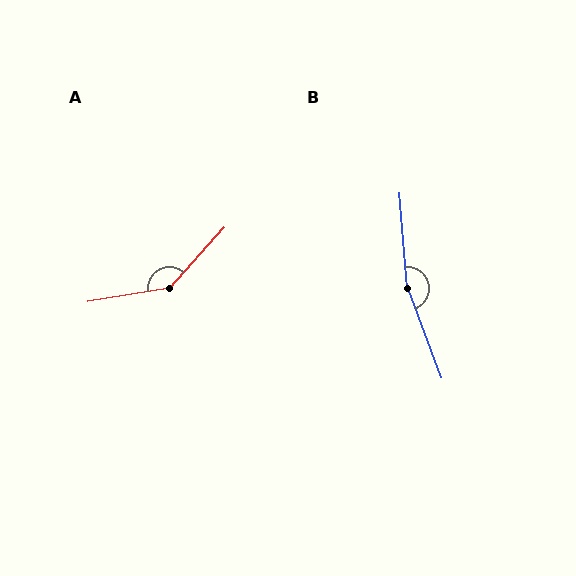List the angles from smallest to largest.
A (141°), B (164°).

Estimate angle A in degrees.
Approximately 141 degrees.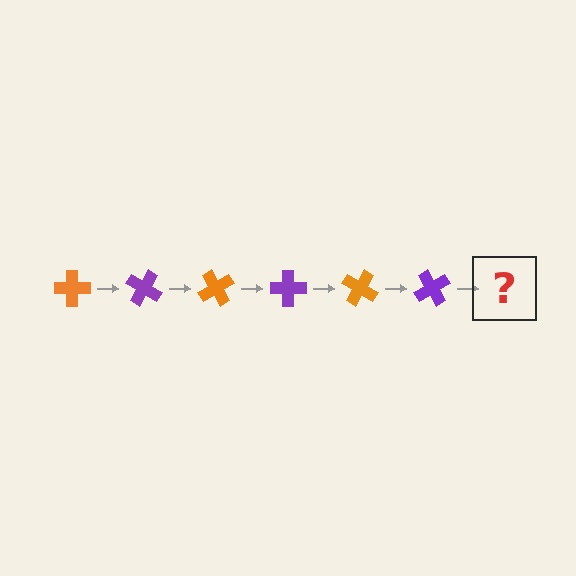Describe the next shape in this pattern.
It should be an orange cross, rotated 180 degrees from the start.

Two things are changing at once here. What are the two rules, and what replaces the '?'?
The two rules are that it rotates 30 degrees each step and the color cycles through orange and purple. The '?' should be an orange cross, rotated 180 degrees from the start.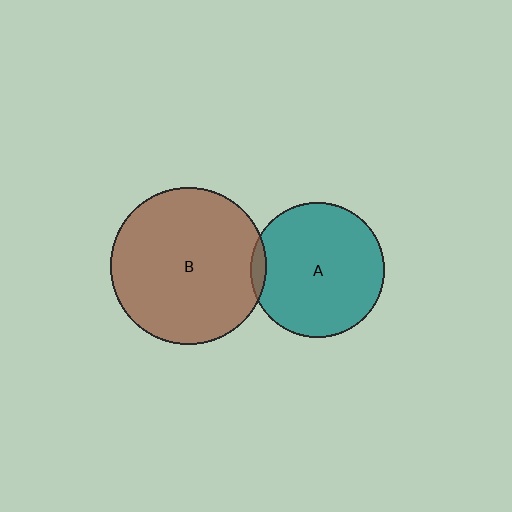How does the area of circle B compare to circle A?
Approximately 1.3 times.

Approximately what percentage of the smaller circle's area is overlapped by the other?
Approximately 5%.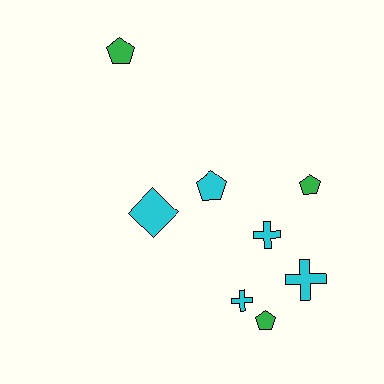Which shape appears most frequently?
Pentagon, with 4 objects.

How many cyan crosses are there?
There are 3 cyan crosses.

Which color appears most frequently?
Cyan, with 5 objects.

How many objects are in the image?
There are 8 objects.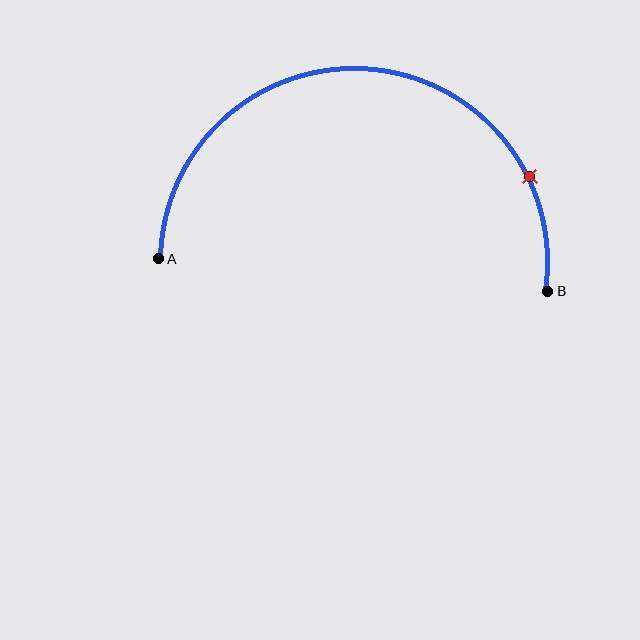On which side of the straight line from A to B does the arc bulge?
The arc bulges above the straight line connecting A and B.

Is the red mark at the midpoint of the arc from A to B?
No. The red mark lies on the arc but is closer to endpoint B. The arc midpoint would be at the point on the curve equidistant along the arc from both A and B.